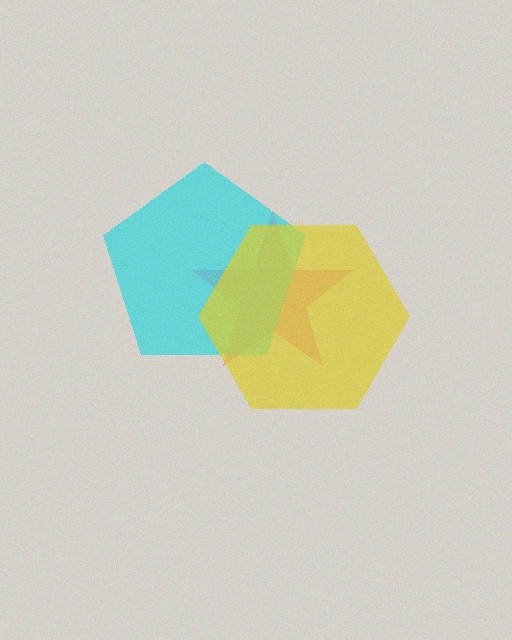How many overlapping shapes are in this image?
There are 3 overlapping shapes in the image.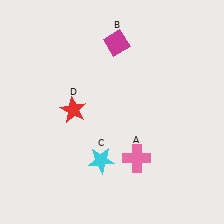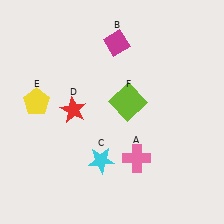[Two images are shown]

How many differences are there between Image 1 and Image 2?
There are 2 differences between the two images.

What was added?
A yellow pentagon (E), a lime square (F) were added in Image 2.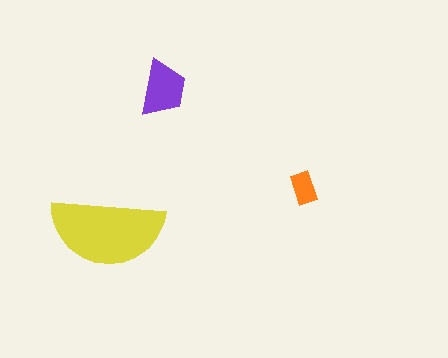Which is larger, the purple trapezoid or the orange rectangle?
The purple trapezoid.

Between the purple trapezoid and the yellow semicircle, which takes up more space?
The yellow semicircle.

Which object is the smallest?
The orange rectangle.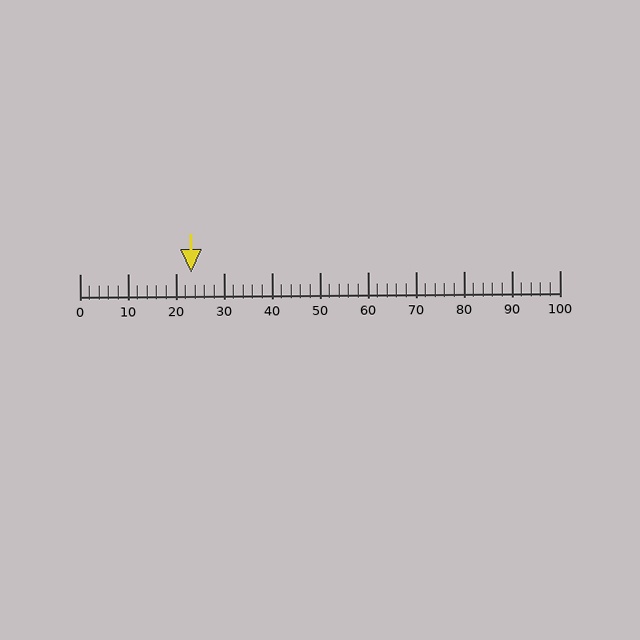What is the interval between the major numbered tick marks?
The major tick marks are spaced 10 units apart.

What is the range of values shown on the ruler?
The ruler shows values from 0 to 100.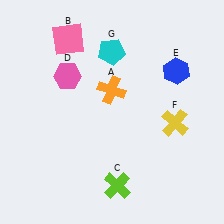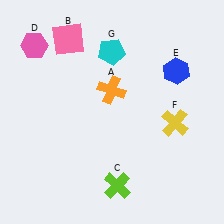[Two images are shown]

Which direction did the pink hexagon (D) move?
The pink hexagon (D) moved left.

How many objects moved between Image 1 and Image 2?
1 object moved between the two images.